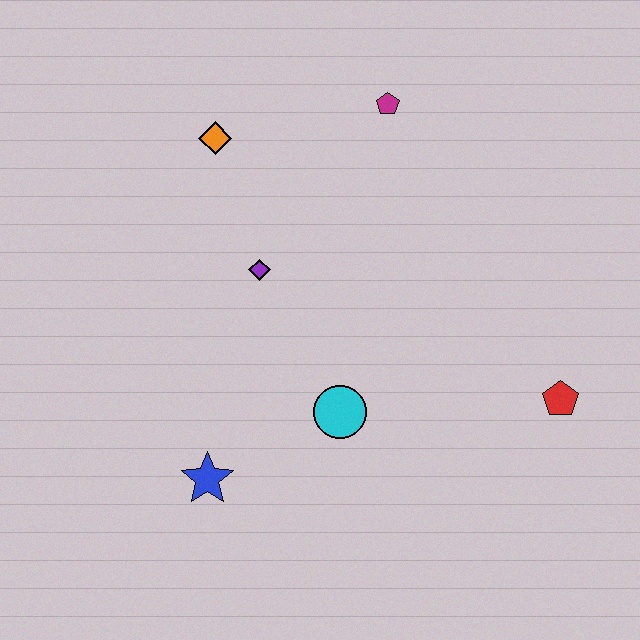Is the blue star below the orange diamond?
Yes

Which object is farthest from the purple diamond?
The red pentagon is farthest from the purple diamond.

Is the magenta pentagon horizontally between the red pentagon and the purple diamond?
Yes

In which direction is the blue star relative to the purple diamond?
The blue star is below the purple diamond.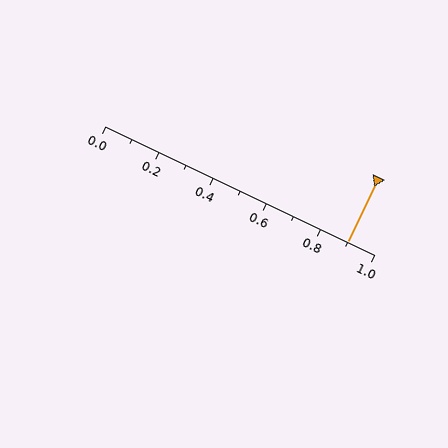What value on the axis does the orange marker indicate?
The marker indicates approximately 0.9.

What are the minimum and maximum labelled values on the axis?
The axis runs from 0.0 to 1.0.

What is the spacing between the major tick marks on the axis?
The major ticks are spaced 0.2 apart.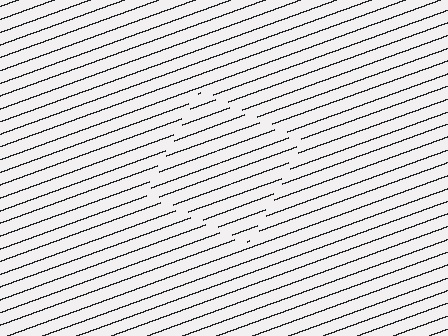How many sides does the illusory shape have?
4 sides — the line-ends trace a square.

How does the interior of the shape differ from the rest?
The interior of the shape contains the same grating, shifted by half a period — the contour is defined by the phase discontinuity where line-ends from the inner and outer gratings abut.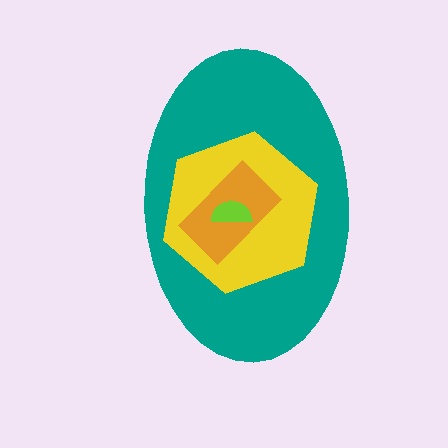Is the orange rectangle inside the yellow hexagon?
Yes.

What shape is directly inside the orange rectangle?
The lime semicircle.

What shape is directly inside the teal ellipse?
The yellow hexagon.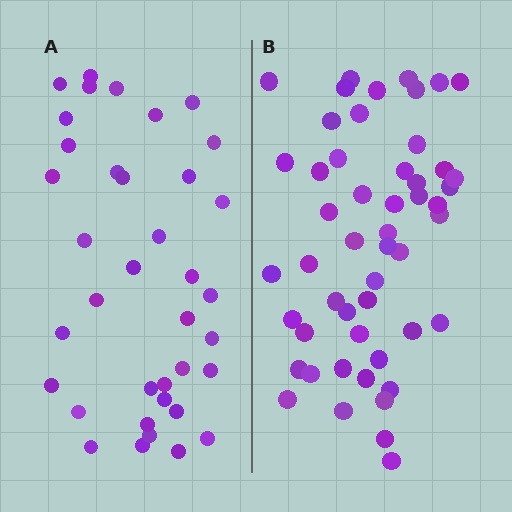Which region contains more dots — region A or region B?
Region B (the right region) has more dots.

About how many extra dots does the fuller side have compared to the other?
Region B has approximately 15 more dots than region A.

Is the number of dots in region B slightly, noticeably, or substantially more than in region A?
Region B has noticeably more, but not dramatically so. The ratio is roughly 1.4 to 1.